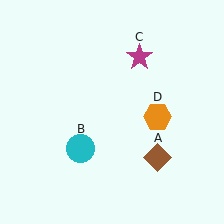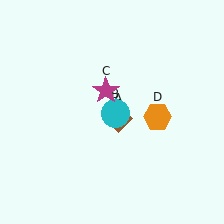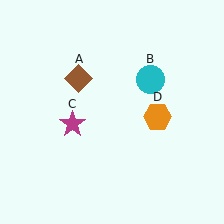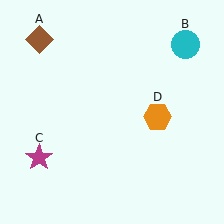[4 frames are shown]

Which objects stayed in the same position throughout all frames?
Orange hexagon (object D) remained stationary.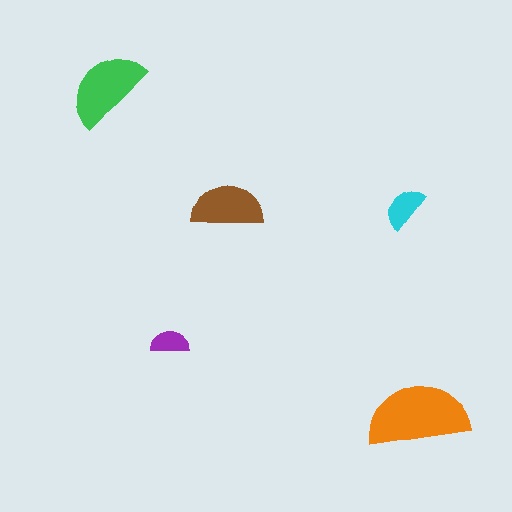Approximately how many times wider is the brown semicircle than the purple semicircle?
About 2 times wider.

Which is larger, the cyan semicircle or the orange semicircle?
The orange one.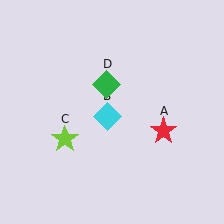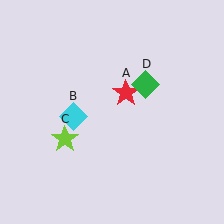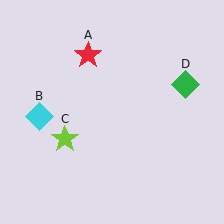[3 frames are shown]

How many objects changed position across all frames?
3 objects changed position: red star (object A), cyan diamond (object B), green diamond (object D).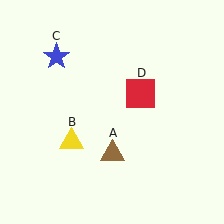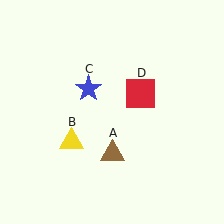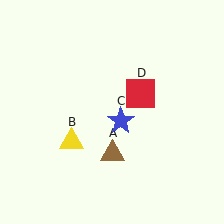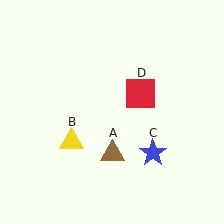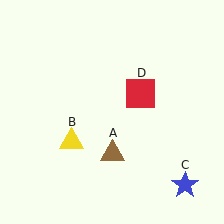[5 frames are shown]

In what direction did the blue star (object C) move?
The blue star (object C) moved down and to the right.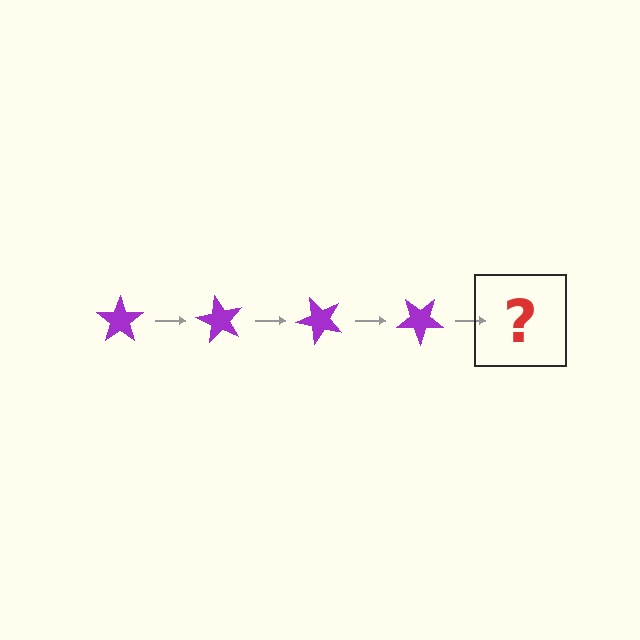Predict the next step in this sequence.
The next step is a purple star rotated 240 degrees.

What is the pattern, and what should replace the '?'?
The pattern is that the star rotates 60 degrees each step. The '?' should be a purple star rotated 240 degrees.